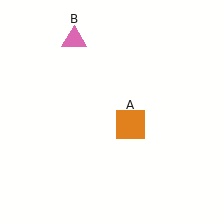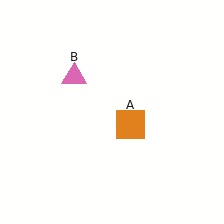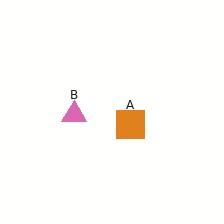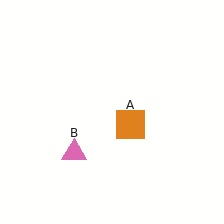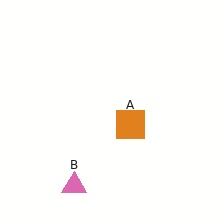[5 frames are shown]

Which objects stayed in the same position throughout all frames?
Orange square (object A) remained stationary.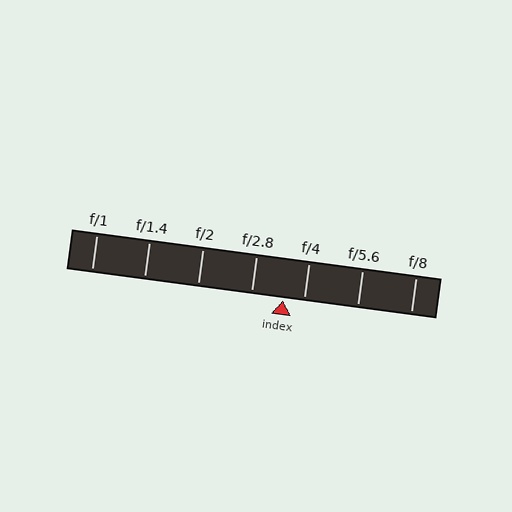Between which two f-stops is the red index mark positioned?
The index mark is between f/2.8 and f/4.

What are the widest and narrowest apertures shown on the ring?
The widest aperture shown is f/1 and the narrowest is f/8.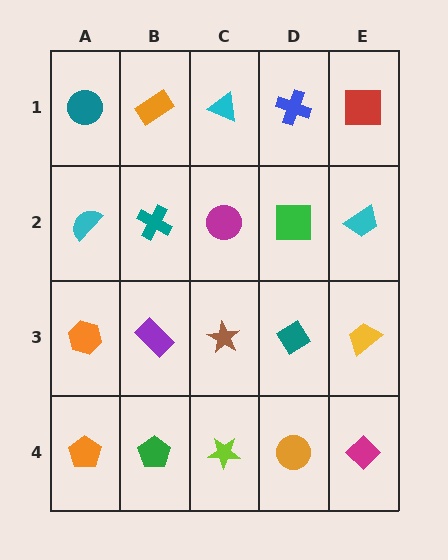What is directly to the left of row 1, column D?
A cyan triangle.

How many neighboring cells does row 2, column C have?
4.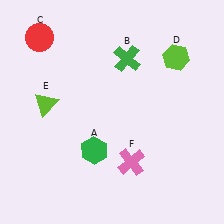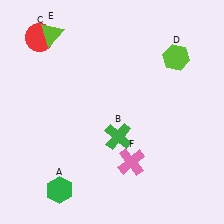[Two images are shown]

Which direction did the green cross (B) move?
The green cross (B) moved down.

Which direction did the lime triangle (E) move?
The lime triangle (E) moved up.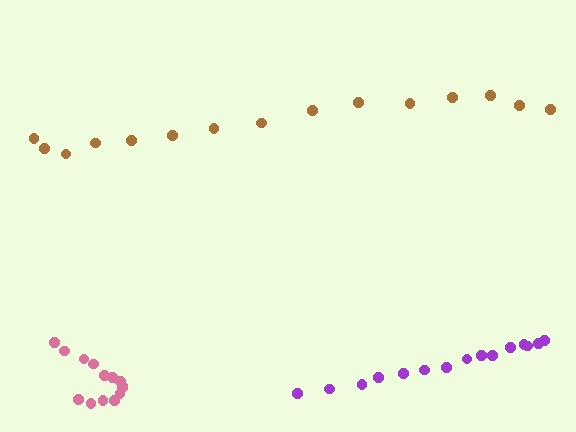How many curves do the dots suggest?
There are 3 distinct paths.